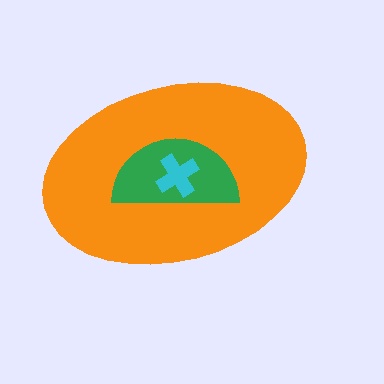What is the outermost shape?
The orange ellipse.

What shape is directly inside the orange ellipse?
The green semicircle.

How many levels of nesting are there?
3.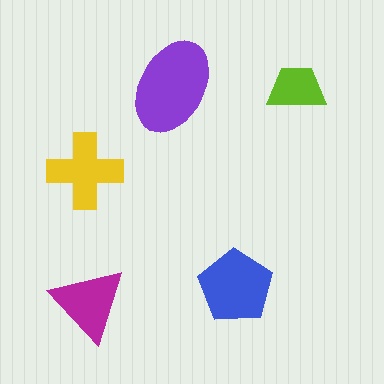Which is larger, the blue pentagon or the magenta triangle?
The blue pentagon.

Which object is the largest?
The purple ellipse.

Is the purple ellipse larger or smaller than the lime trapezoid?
Larger.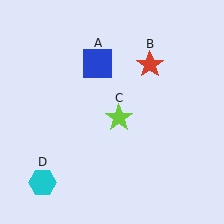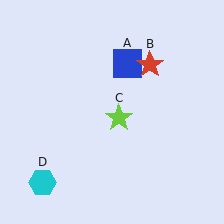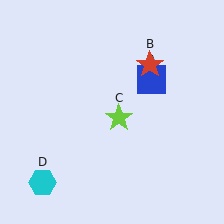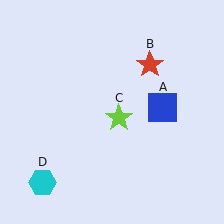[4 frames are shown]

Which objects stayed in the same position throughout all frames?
Red star (object B) and lime star (object C) and cyan hexagon (object D) remained stationary.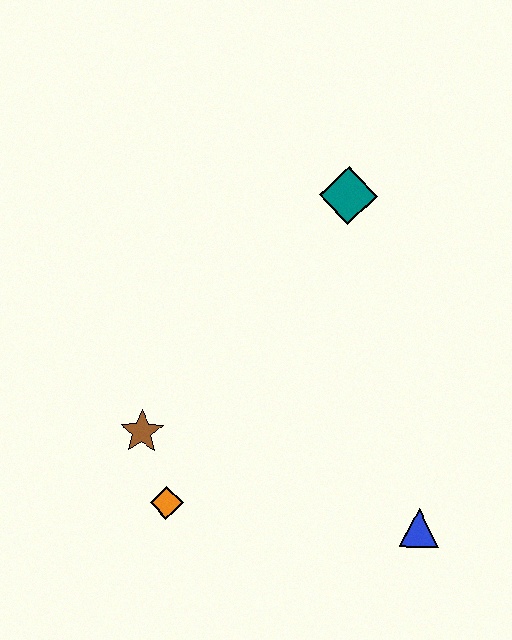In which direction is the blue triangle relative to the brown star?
The blue triangle is to the right of the brown star.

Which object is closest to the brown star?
The orange diamond is closest to the brown star.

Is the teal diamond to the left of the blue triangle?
Yes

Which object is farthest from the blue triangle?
The teal diamond is farthest from the blue triangle.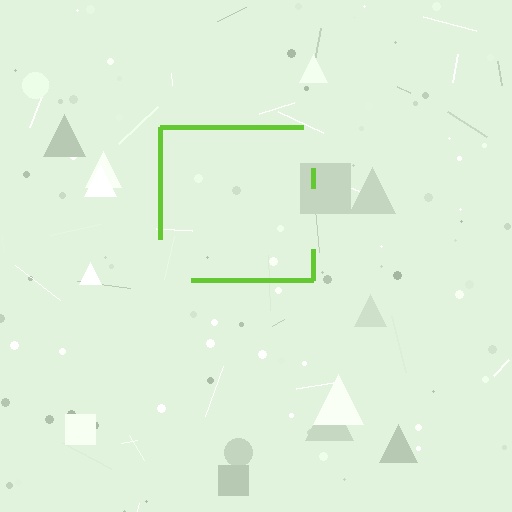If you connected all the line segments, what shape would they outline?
They would outline a square.